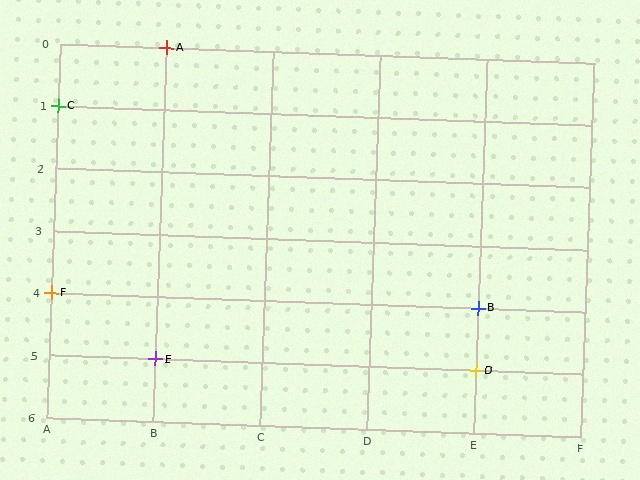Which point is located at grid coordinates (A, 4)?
Point F is at (A, 4).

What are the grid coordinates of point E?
Point E is at grid coordinates (B, 5).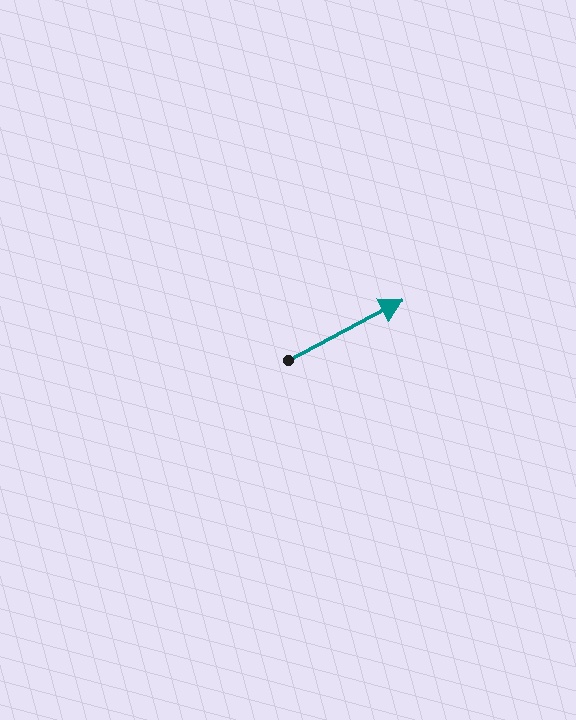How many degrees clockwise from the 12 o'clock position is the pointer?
Approximately 62 degrees.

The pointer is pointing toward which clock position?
Roughly 2 o'clock.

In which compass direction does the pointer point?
Northeast.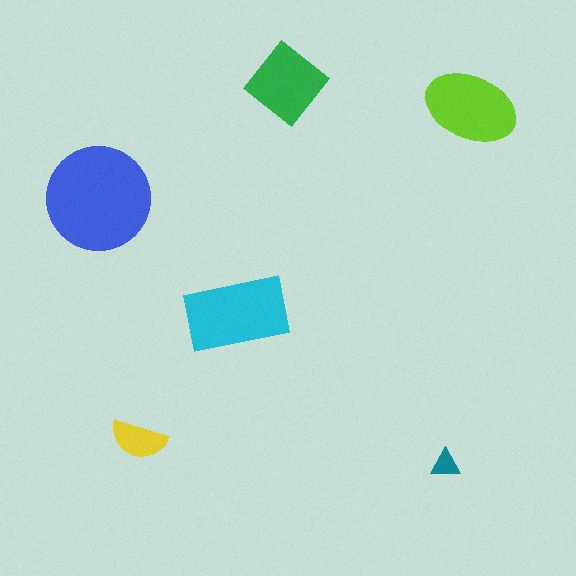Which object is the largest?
The blue circle.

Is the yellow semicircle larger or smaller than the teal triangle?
Larger.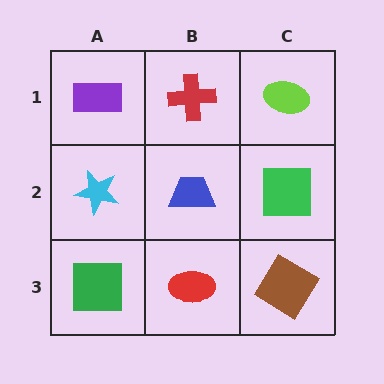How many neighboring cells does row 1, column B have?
3.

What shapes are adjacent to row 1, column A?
A cyan star (row 2, column A), a red cross (row 1, column B).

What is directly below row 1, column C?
A green square.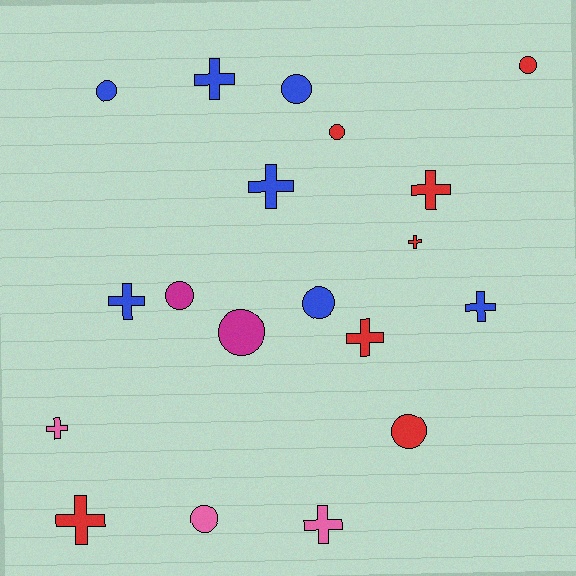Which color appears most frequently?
Red, with 7 objects.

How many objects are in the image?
There are 19 objects.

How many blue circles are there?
There are 3 blue circles.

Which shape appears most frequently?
Cross, with 10 objects.